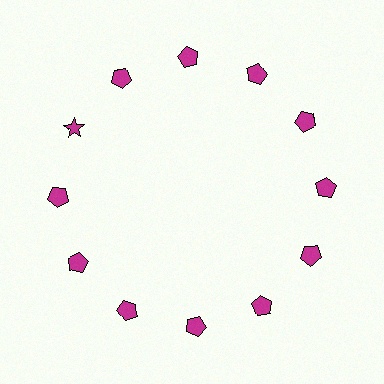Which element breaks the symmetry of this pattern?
The magenta star at roughly the 10 o'clock position breaks the symmetry. All other shapes are magenta pentagons.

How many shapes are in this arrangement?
There are 12 shapes arranged in a ring pattern.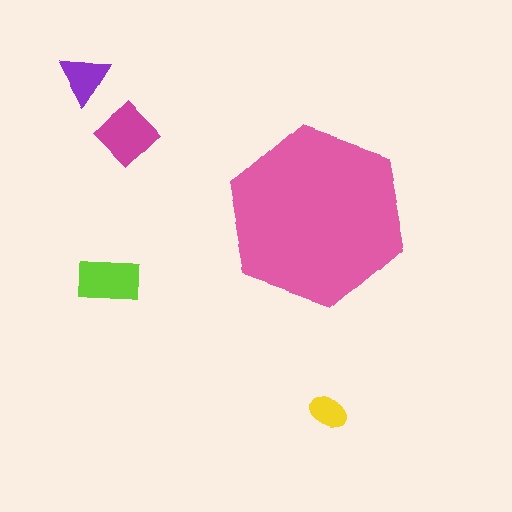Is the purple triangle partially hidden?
No, the purple triangle is fully visible.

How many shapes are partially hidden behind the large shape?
0 shapes are partially hidden.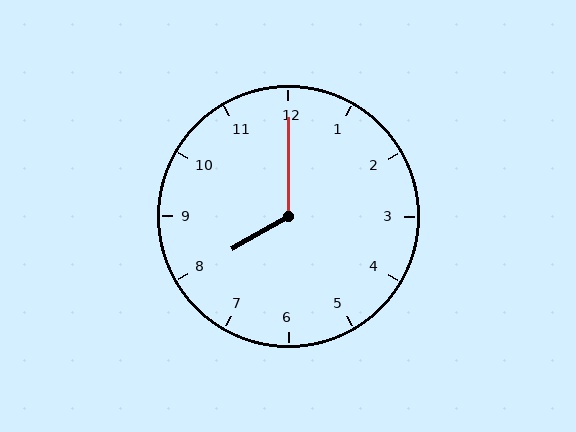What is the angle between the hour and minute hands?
Approximately 120 degrees.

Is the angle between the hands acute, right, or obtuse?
It is obtuse.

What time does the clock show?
8:00.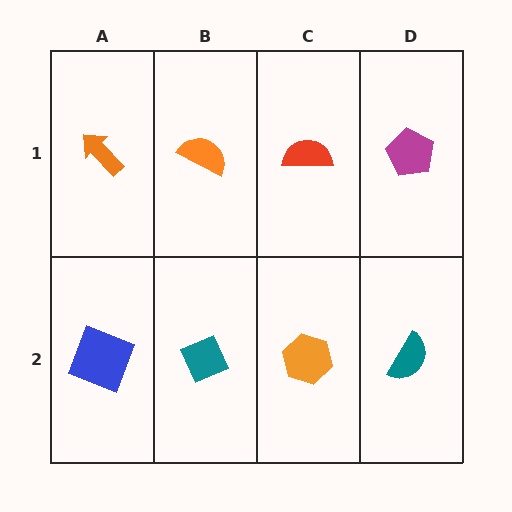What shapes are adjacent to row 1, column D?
A teal semicircle (row 2, column D), a red semicircle (row 1, column C).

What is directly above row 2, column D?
A magenta pentagon.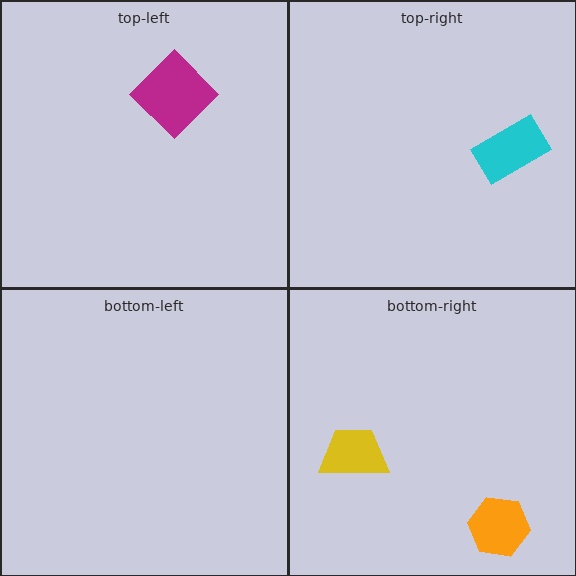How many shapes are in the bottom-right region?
2.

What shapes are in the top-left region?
The magenta diamond.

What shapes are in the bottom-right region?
The yellow trapezoid, the orange hexagon.